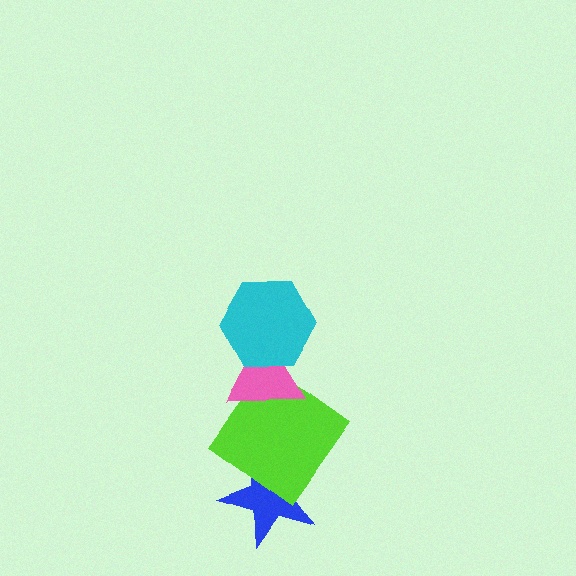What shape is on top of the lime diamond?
The pink triangle is on top of the lime diamond.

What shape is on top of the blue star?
The lime diamond is on top of the blue star.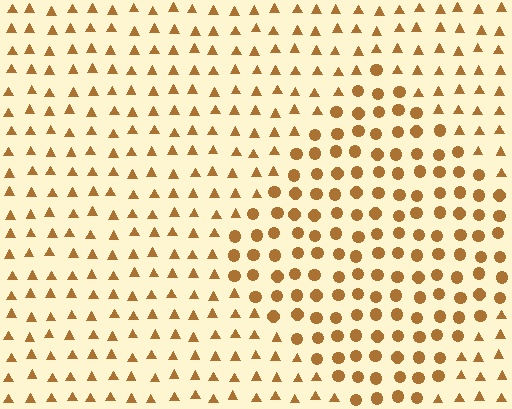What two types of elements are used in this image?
The image uses circles inside the diamond region and triangles outside it.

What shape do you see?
I see a diamond.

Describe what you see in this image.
The image is filled with small brown elements arranged in a uniform grid. A diamond-shaped region contains circles, while the surrounding area contains triangles. The boundary is defined purely by the change in element shape.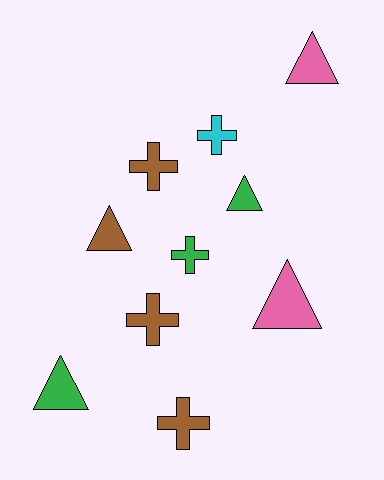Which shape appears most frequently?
Cross, with 5 objects.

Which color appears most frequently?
Brown, with 4 objects.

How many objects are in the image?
There are 10 objects.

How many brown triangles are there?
There is 1 brown triangle.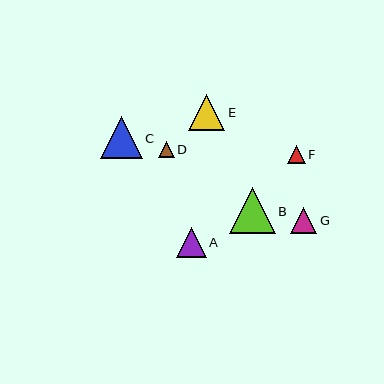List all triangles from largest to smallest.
From largest to smallest: B, C, E, A, G, F, D.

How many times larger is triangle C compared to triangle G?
Triangle C is approximately 1.6 times the size of triangle G.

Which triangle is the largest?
Triangle B is the largest with a size of approximately 46 pixels.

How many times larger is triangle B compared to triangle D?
Triangle B is approximately 2.9 times the size of triangle D.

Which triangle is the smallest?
Triangle D is the smallest with a size of approximately 16 pixels.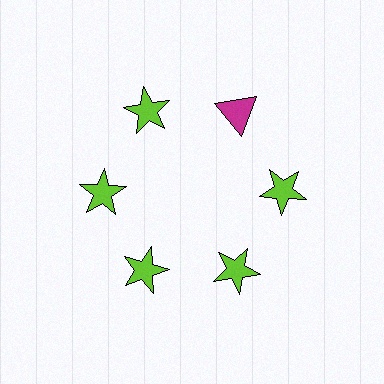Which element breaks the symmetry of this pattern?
The magenta triangle at roughly the 1 o'clock position breaks the symmetry. All other shapes are lime stars.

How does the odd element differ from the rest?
It differs in both color (magenta instead of lime) and shape (triangle instead of star).